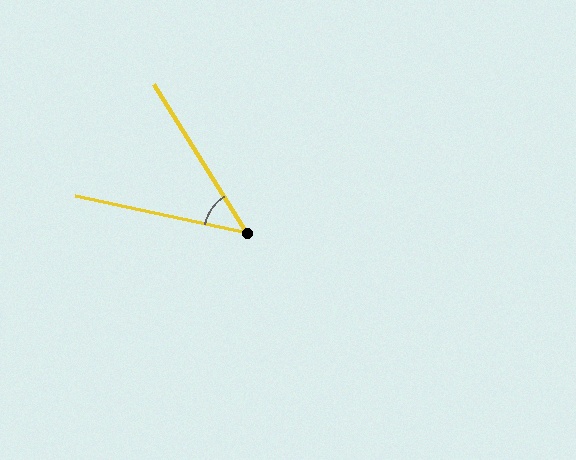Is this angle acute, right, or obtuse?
It is acute.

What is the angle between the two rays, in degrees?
Approximately 46 degrees.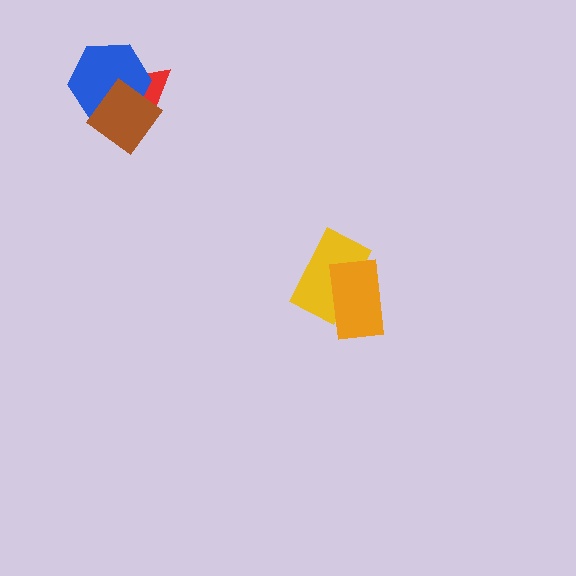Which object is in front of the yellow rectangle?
The orange rectangle is in front of the yellow rectangle.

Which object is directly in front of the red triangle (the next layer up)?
The blue hexagon is directly in front of the red triangle.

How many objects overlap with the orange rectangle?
1 object overlaps with the orange rectangle.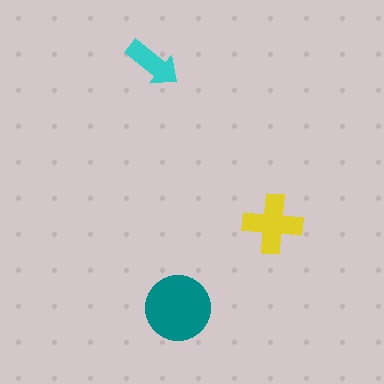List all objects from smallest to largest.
The cyan arrow, the yellow cross, the teal circle.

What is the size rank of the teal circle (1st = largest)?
1st.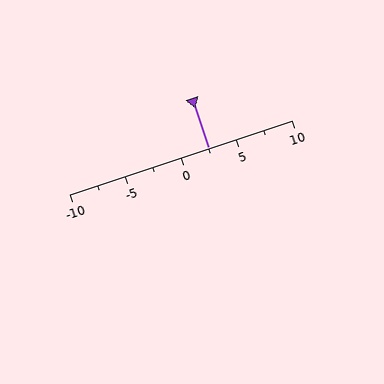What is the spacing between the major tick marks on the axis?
The major ticks are spaced 5 apart.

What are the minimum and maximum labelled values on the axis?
The axis runs from -10 to 10.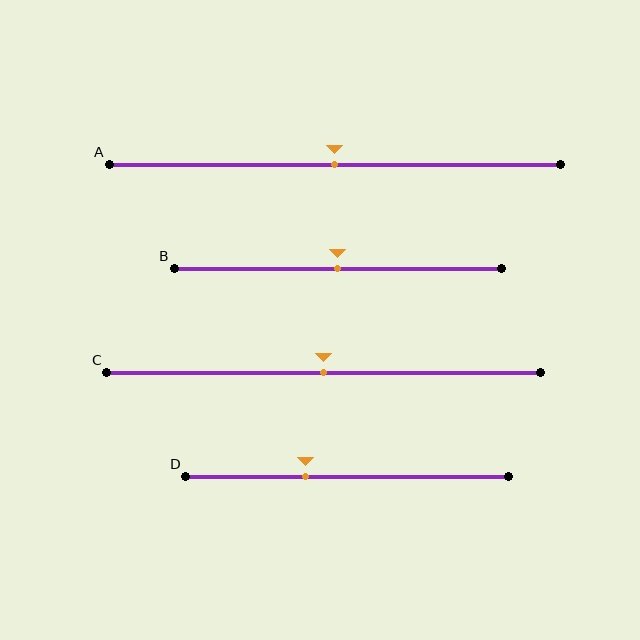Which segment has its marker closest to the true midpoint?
Segment A has its marker closest to the true midpoint.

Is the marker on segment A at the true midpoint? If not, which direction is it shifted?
Yes, the marker on segment A is at the true midpoint.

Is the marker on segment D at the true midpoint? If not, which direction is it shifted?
No, the marker on segment D is shifted to the left by about 13% of the segment length.